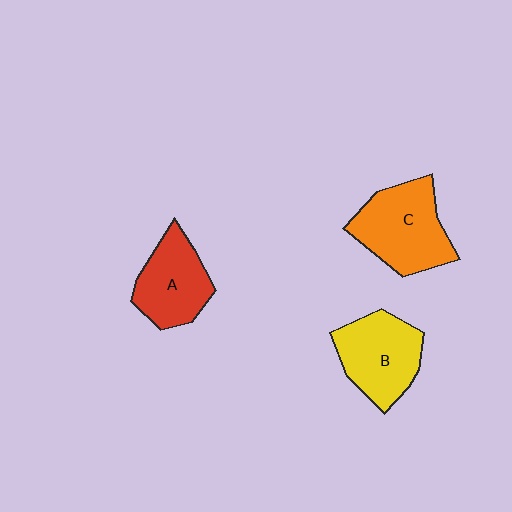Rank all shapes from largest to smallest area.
From largest to smallest: C (orange), B (yellow), A (red).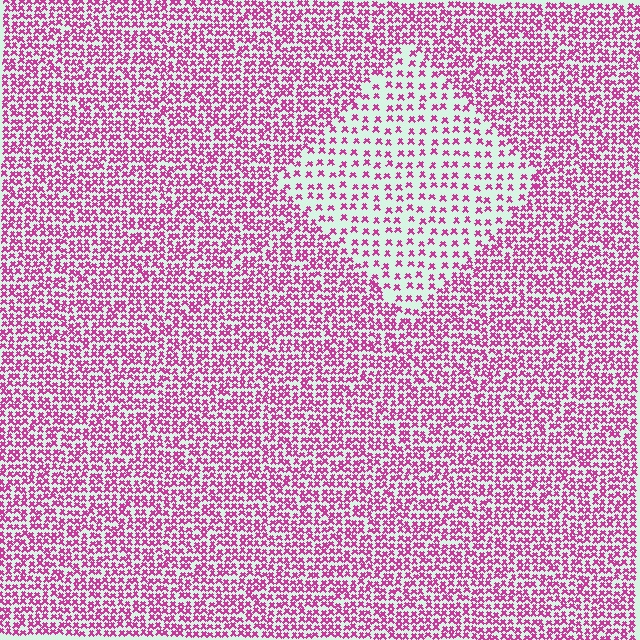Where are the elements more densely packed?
The elements are more densely packed outside the diamond boundary.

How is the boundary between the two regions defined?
The boundary is defined by a change in element density (approximately 2.2x ratio). All elements are the same color, size, and shape.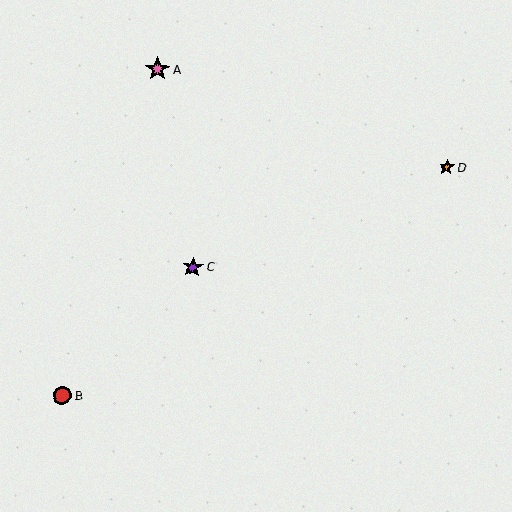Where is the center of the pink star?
The center of the pink star is at (157, 69).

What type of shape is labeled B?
Shape B is a red circle.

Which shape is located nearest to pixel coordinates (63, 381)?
The red circle (labeled B) at (62, 395) is nearest to that location.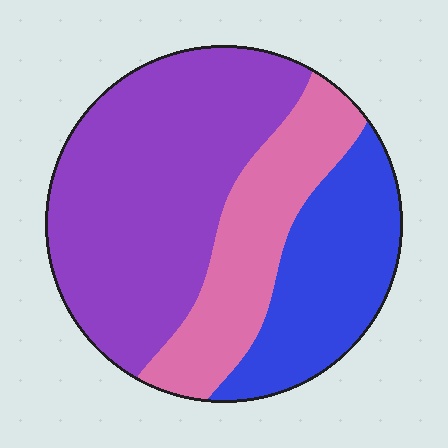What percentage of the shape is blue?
Blue covers around 25% of the shape.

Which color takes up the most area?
Purple, at roughly 50%.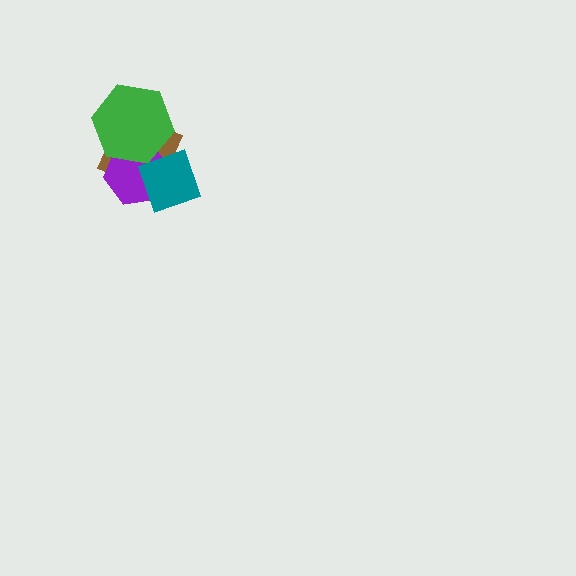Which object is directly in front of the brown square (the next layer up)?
The purple hexagon is directly in front of the brown square.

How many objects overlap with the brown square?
3 objects overlap with the brown square.